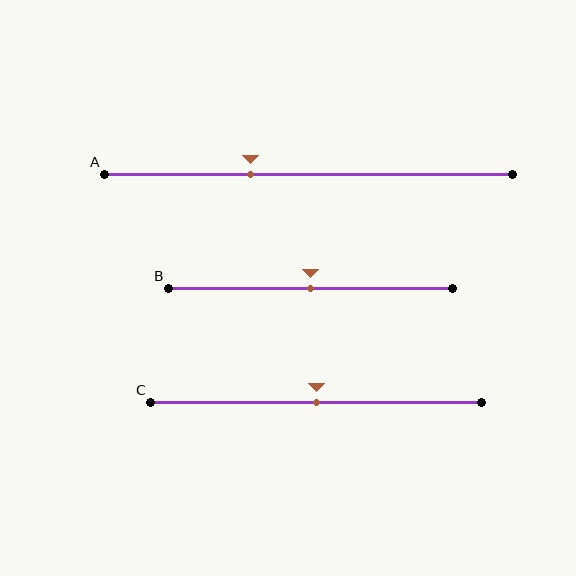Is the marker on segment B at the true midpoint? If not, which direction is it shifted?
Yes, the marker on segment B is at the true midpoint.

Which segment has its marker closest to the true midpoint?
Segment B has its marker closest to the true midpoint.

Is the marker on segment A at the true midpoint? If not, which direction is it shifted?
No, the marker on segment A is shifted to the left by about 14% of the segment length.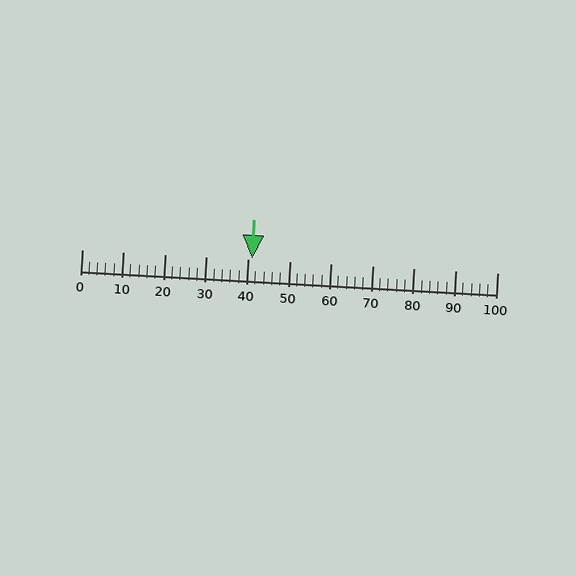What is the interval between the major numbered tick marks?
The major tick marks are spaced 10 units apart.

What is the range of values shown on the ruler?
The ruler shows values from 0 to 100.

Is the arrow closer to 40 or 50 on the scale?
The arrow is closer to 40.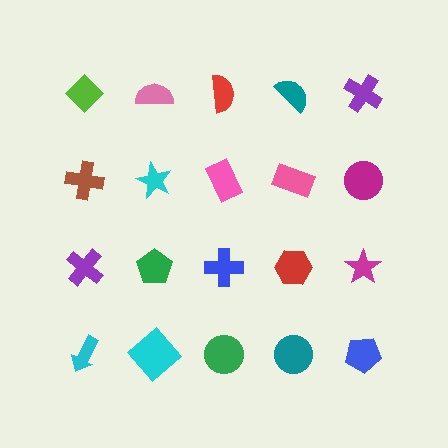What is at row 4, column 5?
A blue pentagon.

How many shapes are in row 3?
5 shapes.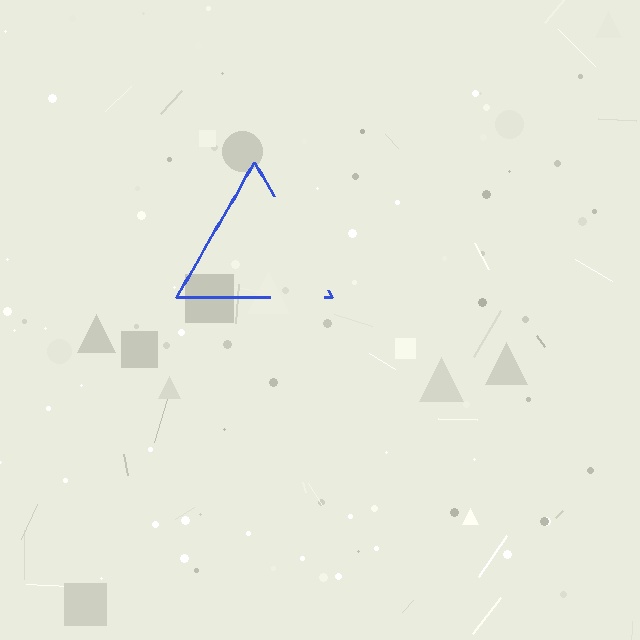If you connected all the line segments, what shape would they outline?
They would outline a triangle.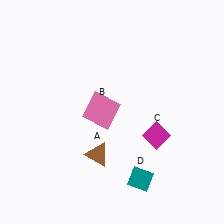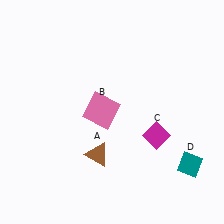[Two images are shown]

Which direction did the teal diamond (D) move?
The teal diamond (D) moved right.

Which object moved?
The teal diamond (D) moved right.